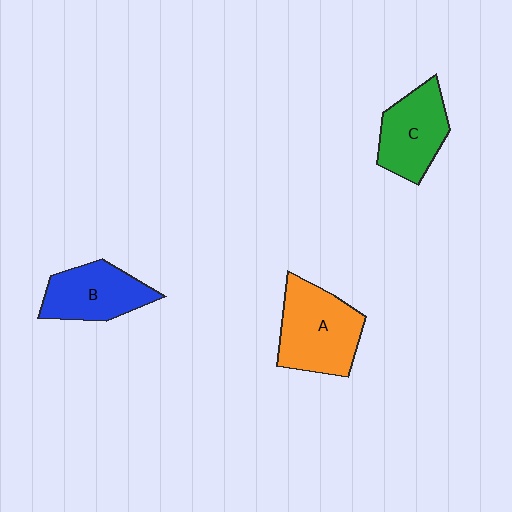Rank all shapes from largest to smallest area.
From largest to smallest: A (orange), C (green), B (blue).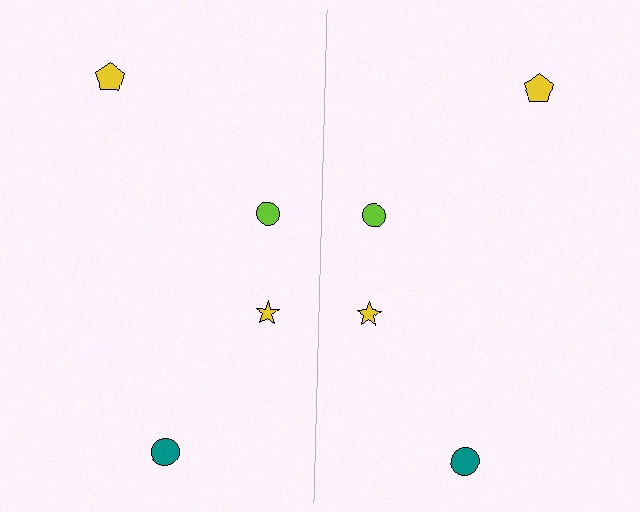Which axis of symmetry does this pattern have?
The pattern has a vertical axis of symmetry running through the center of the image.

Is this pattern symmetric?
Yes, this pattern has bilateral (reflection) symmetry.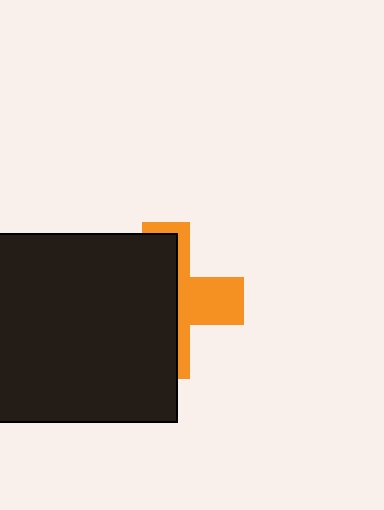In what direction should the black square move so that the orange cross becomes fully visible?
The black square should move left. That is the shortest direction to clear the overlap and leave the orange cross fully visible.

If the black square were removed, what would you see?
You would see the complete orange cross.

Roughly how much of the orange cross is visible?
A small part of it is visible (roughly 39%).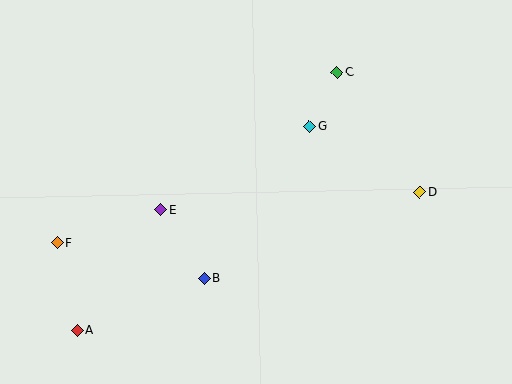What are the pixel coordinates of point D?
Point D is at (420, 192).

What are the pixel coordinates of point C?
Point C is at (337, 73).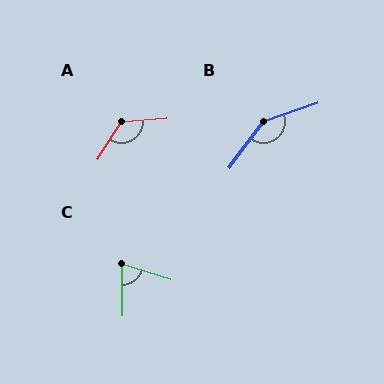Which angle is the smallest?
C, at approximately 71 degrees.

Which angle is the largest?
B, at approximately 145 degrees.